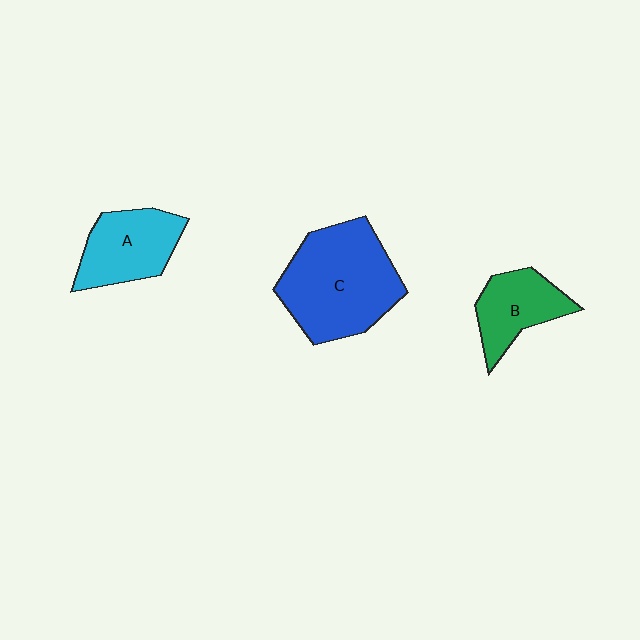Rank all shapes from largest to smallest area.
From largest to smallest: C (blue), A (cyan), B (green).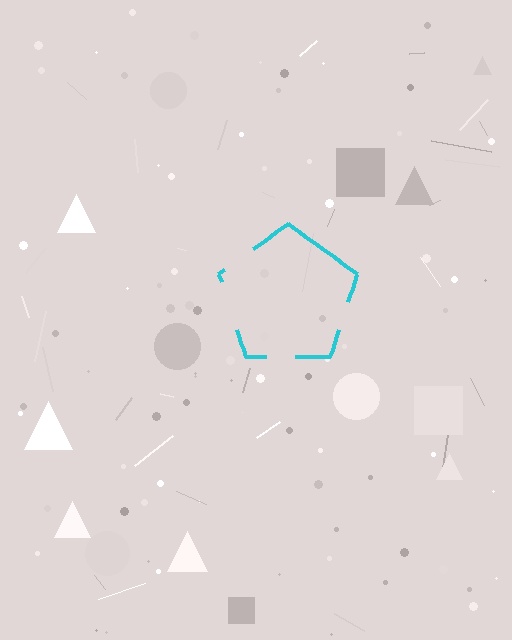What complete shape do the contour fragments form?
The contour fragments form a pentagon.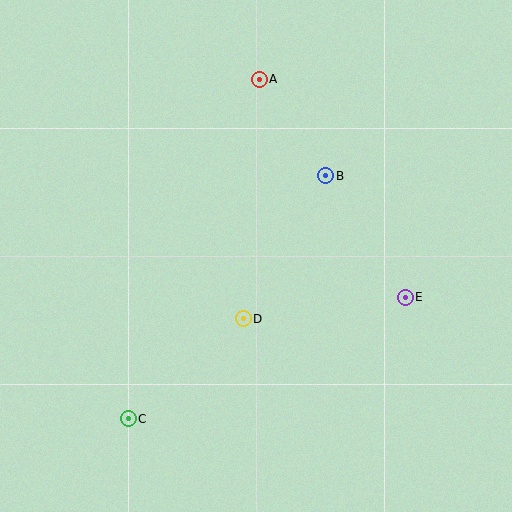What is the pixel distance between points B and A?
The distance between B and A is 117 pixels.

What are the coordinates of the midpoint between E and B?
The midpoint between E and B is at (365, 236).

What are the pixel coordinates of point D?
Point D is at (243, 319).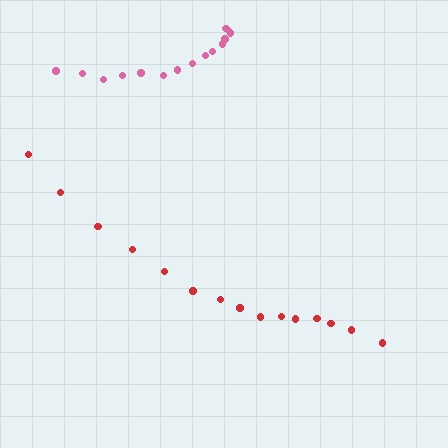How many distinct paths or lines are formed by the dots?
There are 2 distinct paths.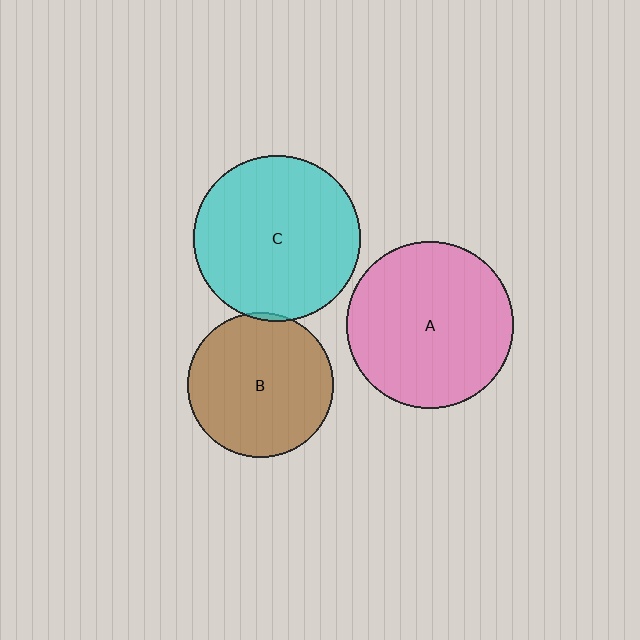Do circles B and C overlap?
Yes.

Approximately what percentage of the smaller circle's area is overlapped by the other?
Approximately 5%.